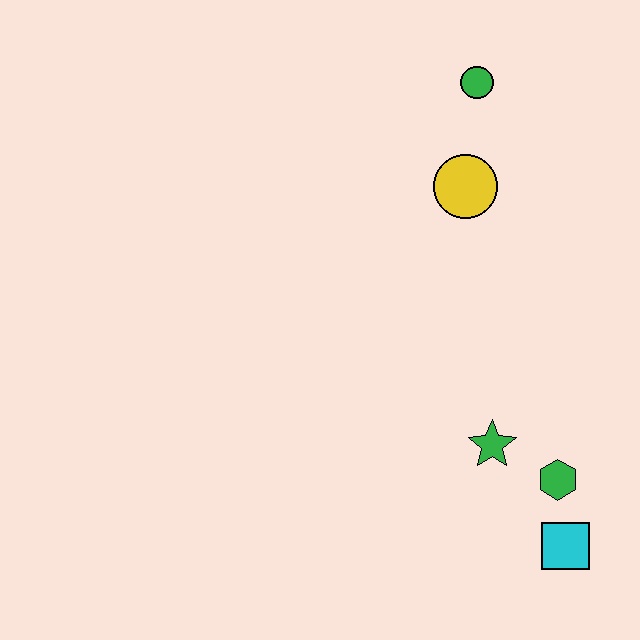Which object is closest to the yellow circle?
The green circle is closest to the yellow circle.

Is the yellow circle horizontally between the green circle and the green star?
No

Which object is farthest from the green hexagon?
The green circle is farthest from the green hexagon.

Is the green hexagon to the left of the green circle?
No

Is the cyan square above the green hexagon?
No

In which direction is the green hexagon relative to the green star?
The green hexagon is to the right of the green star.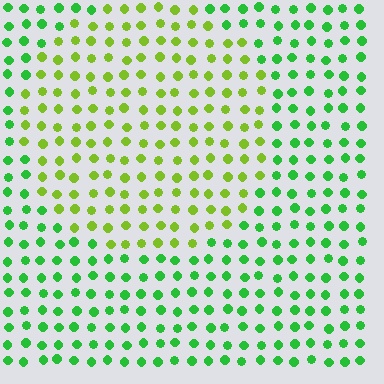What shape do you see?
I see a circle.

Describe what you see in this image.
The image is filled with small green elements in a uniform arrangement. A circle-shaped region is visible where the elements are tinted to a slightly different hue, forming a subtle color boundary.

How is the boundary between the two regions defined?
The boundary is defined purely by a slight shift in hue (about 40 degrees). Spacing, size, and orientation are identical on both sides.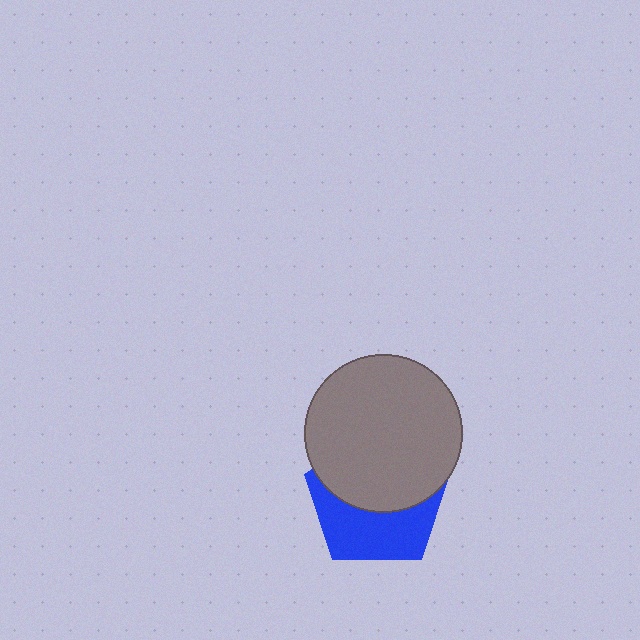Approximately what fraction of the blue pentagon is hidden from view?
Roughly 54% of the blue pentagon is hidden behind the gray circle.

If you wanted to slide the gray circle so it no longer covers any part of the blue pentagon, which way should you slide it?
Slide it up — that is the most direct way to separate the two shapes.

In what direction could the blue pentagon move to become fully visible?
The blue pentagon could move down. That would shift it out from behind the gray circle entirely.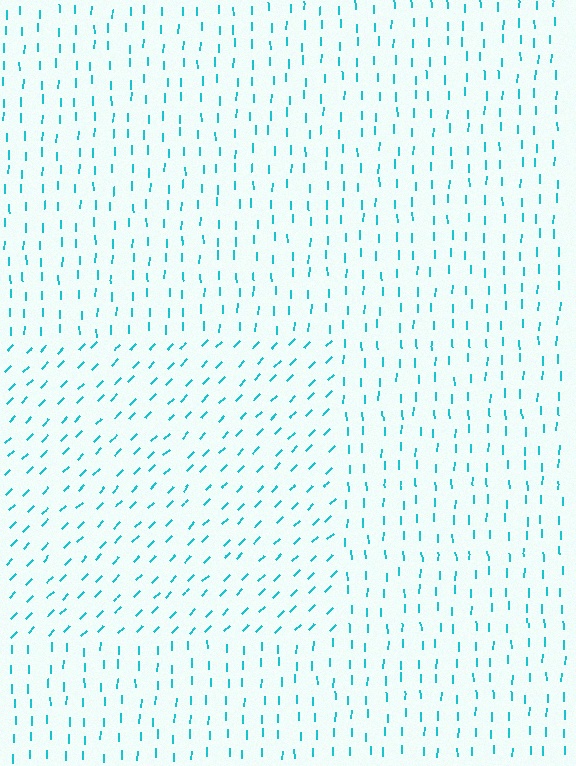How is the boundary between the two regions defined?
The boundary is defined purely by a change in line orientation (approximately 45 degrees difference). All lines are the same color and thickness.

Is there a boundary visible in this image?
Yes, there is a texture boundary formed by a change in line orientation.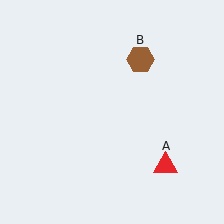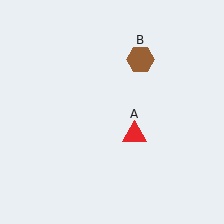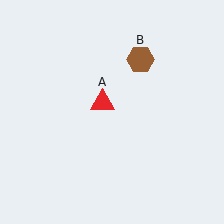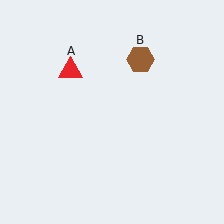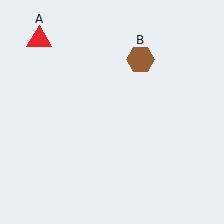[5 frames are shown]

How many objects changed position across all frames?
1 object changed position: red triangle (object A).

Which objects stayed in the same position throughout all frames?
Brown hexagon (object B) remained stationary.